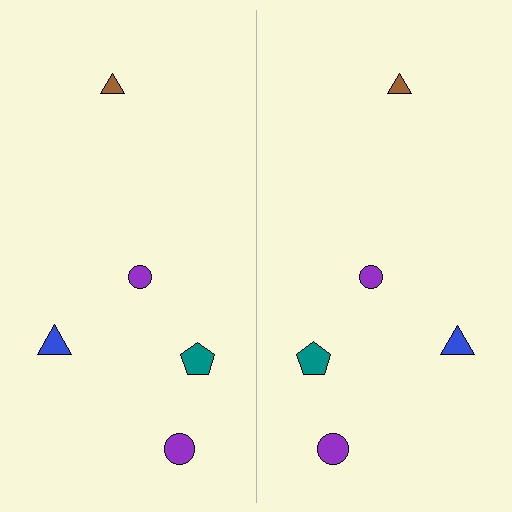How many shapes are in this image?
There are 10 shapes in this image.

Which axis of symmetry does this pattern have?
The pattern has a vertical axis of symmetry running through the center of the image.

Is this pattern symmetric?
Yes, this pattern has bilateral (reflection) symmetry.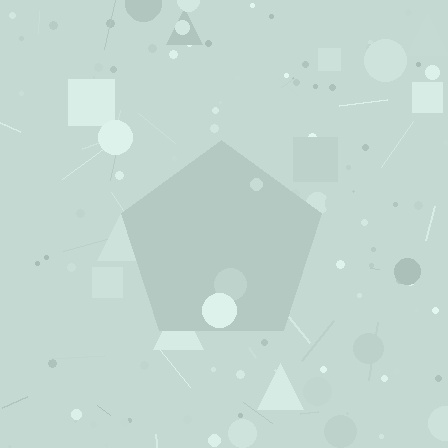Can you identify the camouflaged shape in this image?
The camouflaged shape is a pentagon.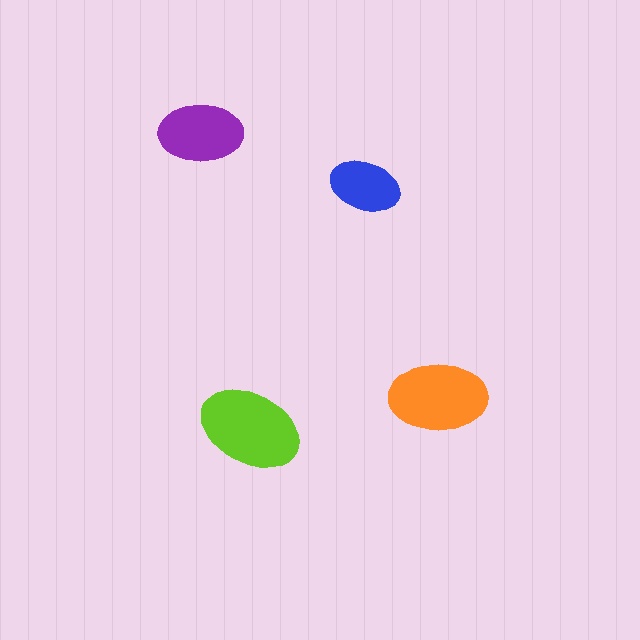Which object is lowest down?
The lime ellipse is bottommost.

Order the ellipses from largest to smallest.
the lime one, the orange one, the purple one, the blue one.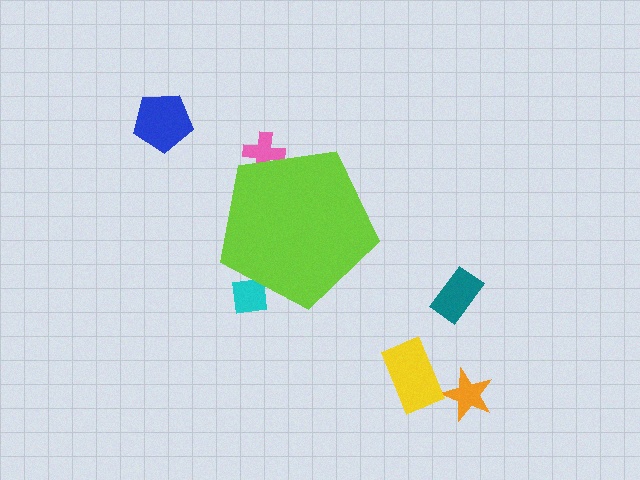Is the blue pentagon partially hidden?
No, the blue pentagon is fully visible.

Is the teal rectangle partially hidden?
No, the teal rectangle is fully visible.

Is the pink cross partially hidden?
Yes, the pink cross is partially hidden behind the lime pentagon.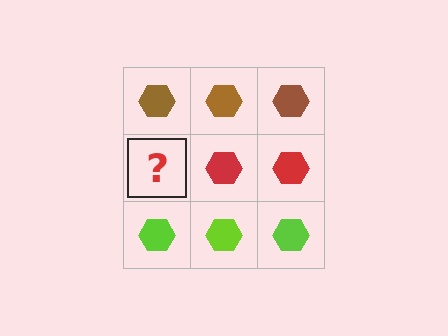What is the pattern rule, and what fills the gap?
The rule is that each row has a consistent color. The gap should be filled with a red hexagon.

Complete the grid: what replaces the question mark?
The question mark should be replaced with a red hexagon.